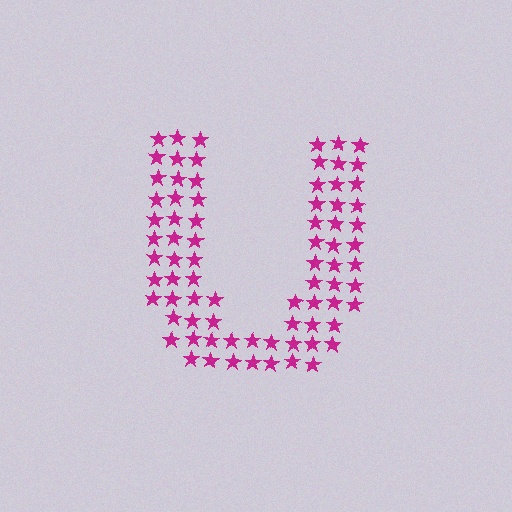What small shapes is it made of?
It is made of small stars.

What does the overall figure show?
The overall figure shows the letter U.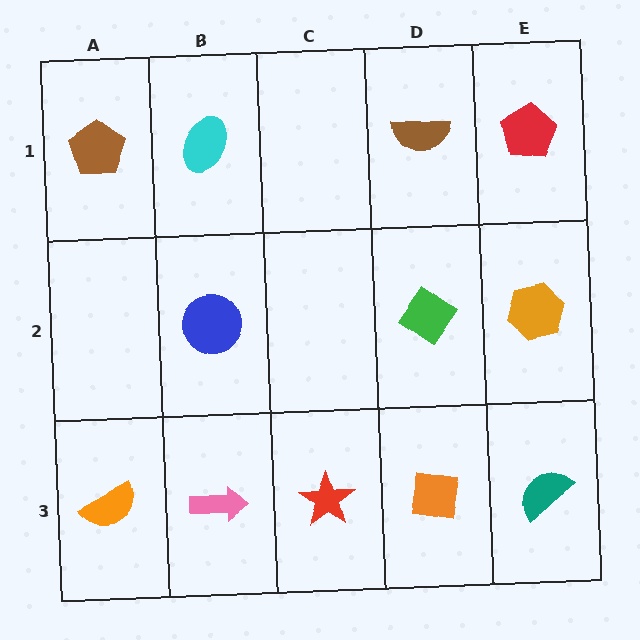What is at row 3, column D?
An orange square.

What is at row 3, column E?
A teal semicircle.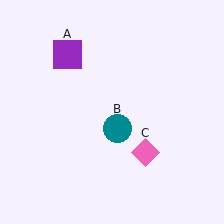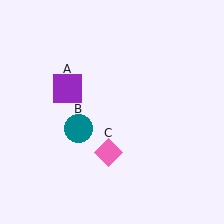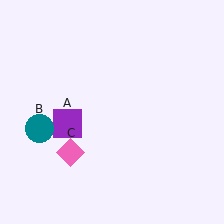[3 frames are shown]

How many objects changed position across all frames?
3 objects changed position: purple square (object A), teal circle (object B), pink diamond (object C).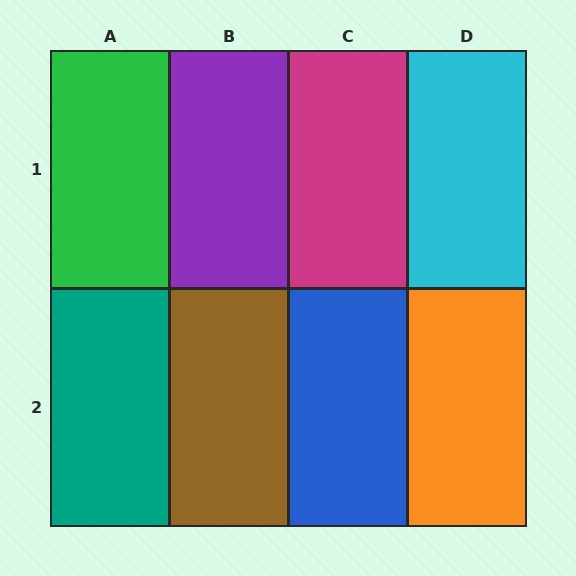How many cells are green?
1 cell is green.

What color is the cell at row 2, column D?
Orange.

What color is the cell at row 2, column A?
Teal.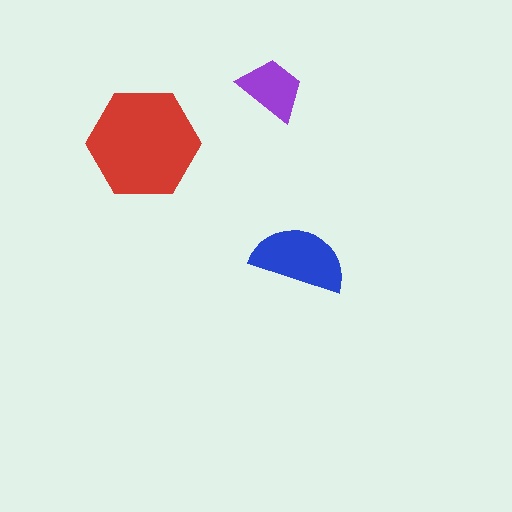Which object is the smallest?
The purple trapezoid.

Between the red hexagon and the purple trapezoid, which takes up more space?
The red hexagon.